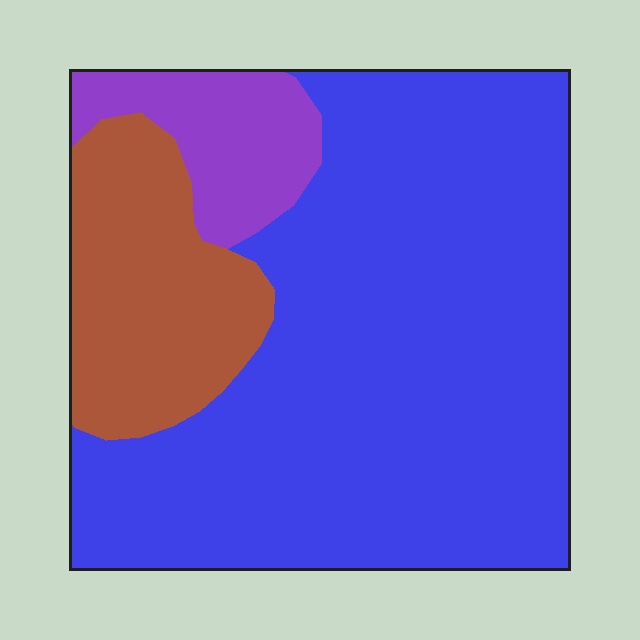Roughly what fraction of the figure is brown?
Brown covers 19% of the figure.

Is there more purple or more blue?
Blue.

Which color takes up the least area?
Purple, at roughly 10%.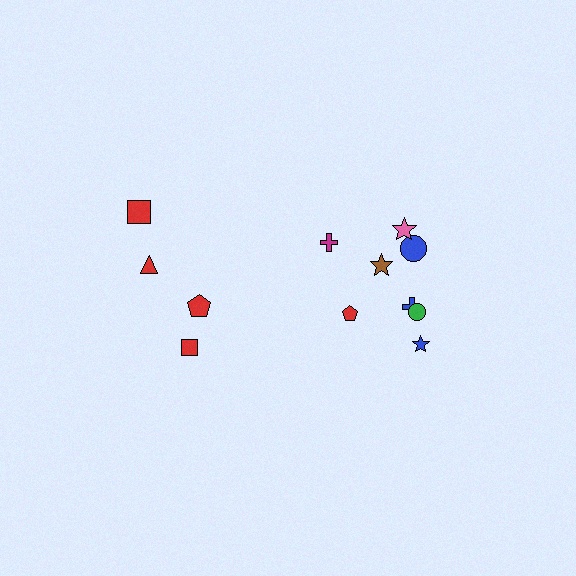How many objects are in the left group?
There are 4 objects.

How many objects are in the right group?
There are 8 objects.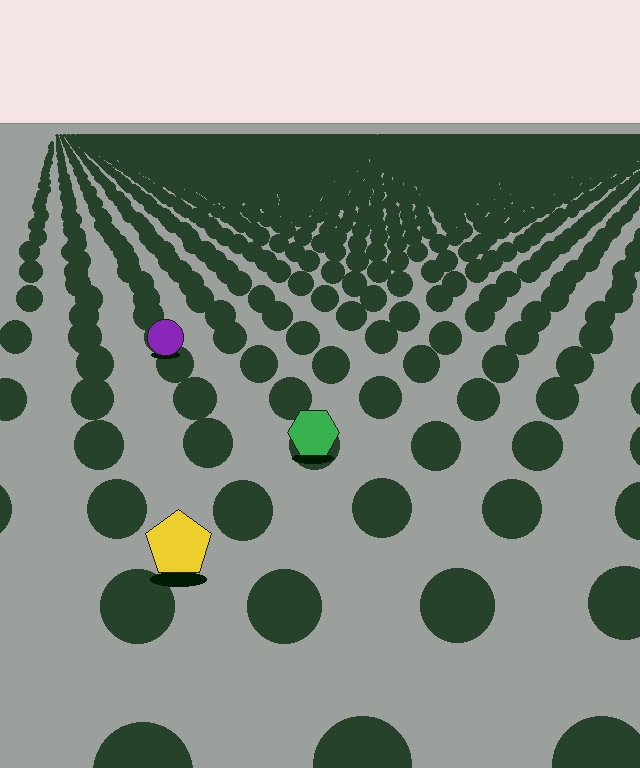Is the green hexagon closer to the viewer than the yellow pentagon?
No. The yellow pentagon is closer — you can tell from the texture gradient: the ground texture is coarser near it.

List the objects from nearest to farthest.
From nearest to farthest: the yellow pentagon, the green hexagon, the purple circle.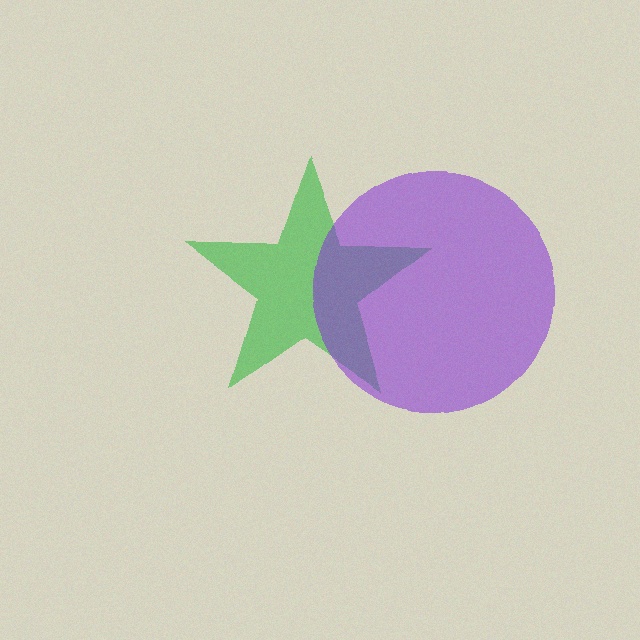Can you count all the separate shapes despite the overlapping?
Yes, there are 2 separate shapes.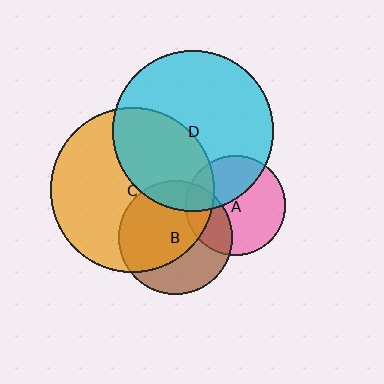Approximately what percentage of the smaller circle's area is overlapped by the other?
Approximately 15%.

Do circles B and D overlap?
Yes.